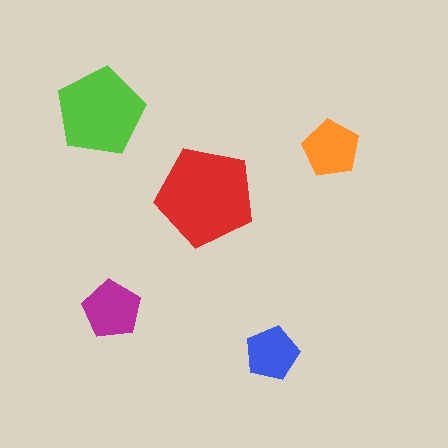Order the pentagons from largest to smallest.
the red one, the lime one, the magenta one, the orange one, the blue one.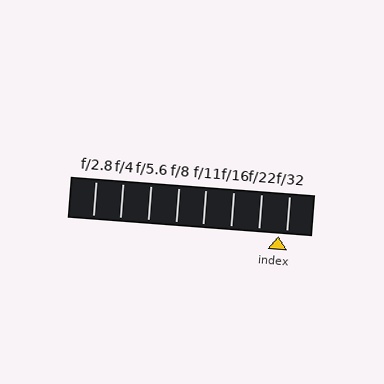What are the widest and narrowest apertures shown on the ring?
The widest aperture shown is f/2.8 and the narrowest is f/32.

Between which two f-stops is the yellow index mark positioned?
The index mark is between f/22 and f/32.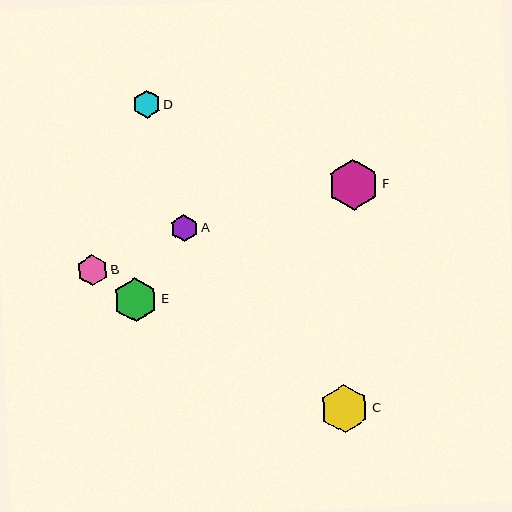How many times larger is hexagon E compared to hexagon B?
Hexagon E is approximately 1.4 times the size of hexagon B.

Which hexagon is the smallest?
Hexagon A is the smallest with a size of approximately 27 pixels.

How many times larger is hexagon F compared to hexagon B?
Hexagon F is approximately 1.6 times the size of hexagon B.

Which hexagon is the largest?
Hexagon F is the largest with a size of approximately 51 pixels.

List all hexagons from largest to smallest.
From largest to smallest: F, C, E, B, D, A.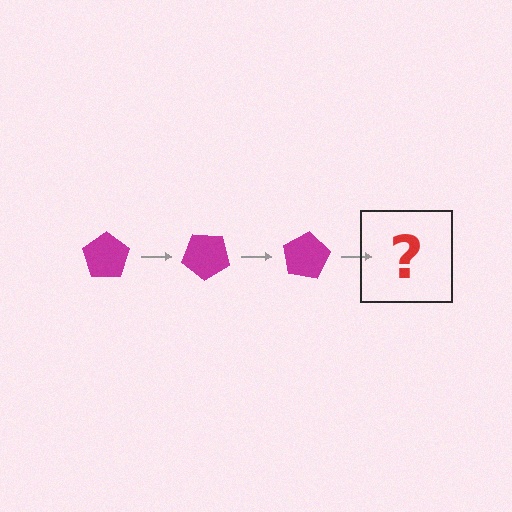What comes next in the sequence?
The next element should be a magenta pentagon rotated 120 degrees.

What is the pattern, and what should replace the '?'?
The pattern is that the pentagon rotates 40 degrees each step. The '?' should be a magenta pentagon rotated 120 degrees.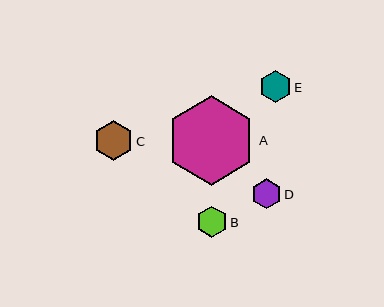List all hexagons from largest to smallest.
From largest to smallest: A, C, E, B, D.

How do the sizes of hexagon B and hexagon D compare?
Hexagon B and hexagon D are approximately the same size.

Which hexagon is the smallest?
Hexagon D is the smallest with a size of approximately 30 pixels.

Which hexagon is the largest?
Hexagon A is the largest with a size of approximately 89 pixels.